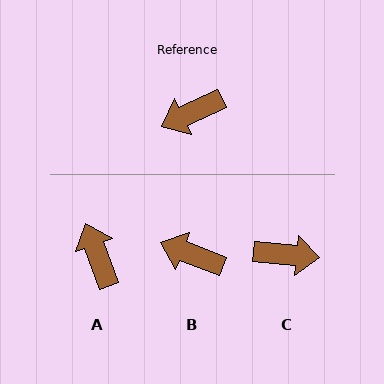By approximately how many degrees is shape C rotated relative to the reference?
Approximately 149 degrees counter-clockwise.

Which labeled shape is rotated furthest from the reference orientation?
C, about 149 degrees away.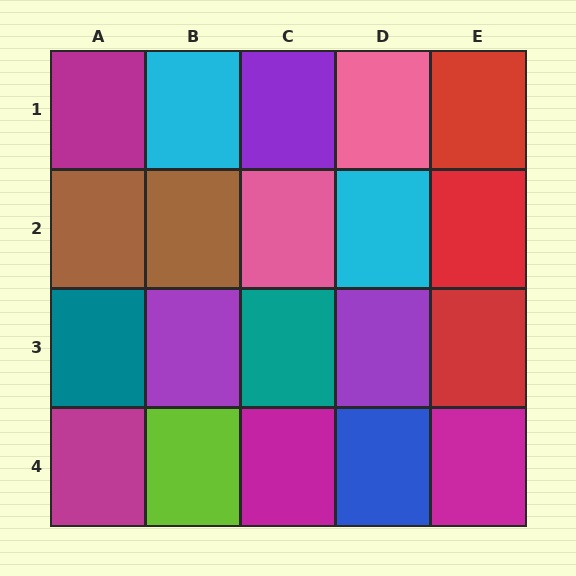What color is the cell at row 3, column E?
Red.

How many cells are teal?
2 cells are teal.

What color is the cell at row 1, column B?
Cyan.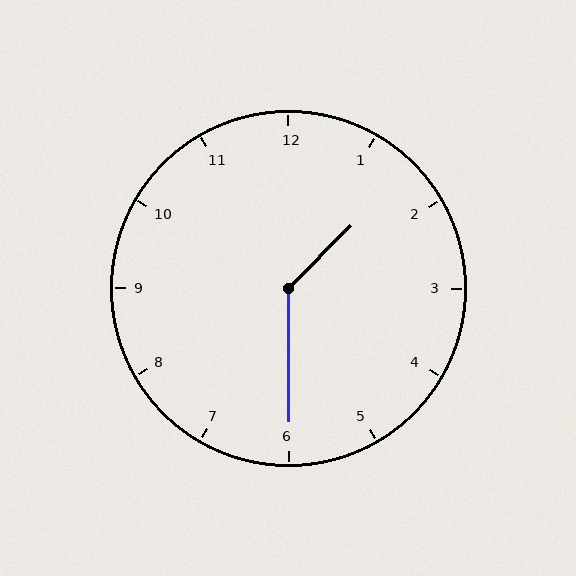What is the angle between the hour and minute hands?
Approximately 135 degrees.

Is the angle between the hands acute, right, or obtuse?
It is obtuse.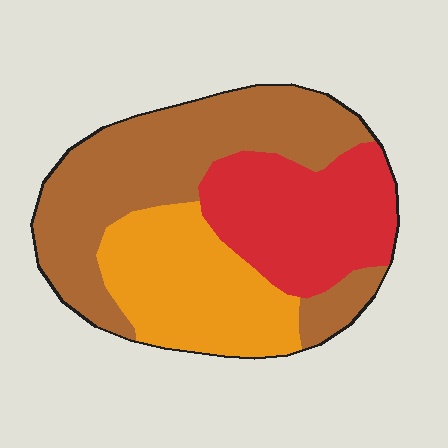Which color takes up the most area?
Brown, at roughly 45%.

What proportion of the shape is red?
Red takes up between a quarter and a half of the shape.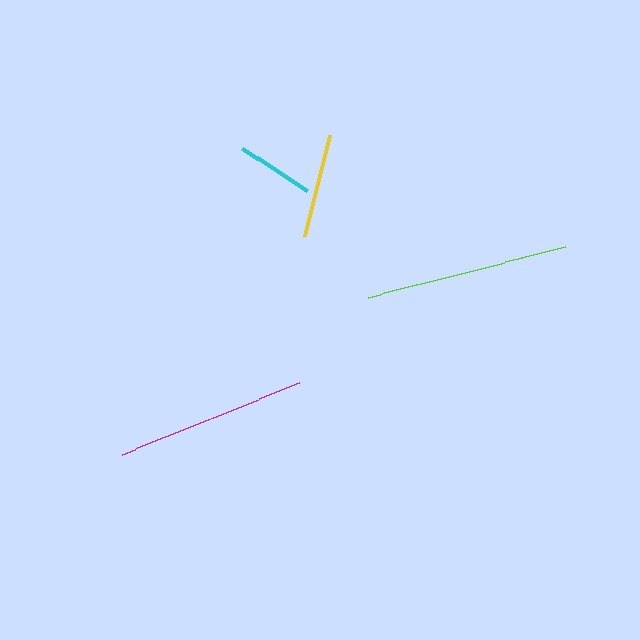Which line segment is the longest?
The lime line is the longest at approximately 204 pixels.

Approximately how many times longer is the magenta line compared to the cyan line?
The magenta line is approximately 2.4 times the length of the cyan line.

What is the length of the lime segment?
The lime segment is approximately 204 pixels long.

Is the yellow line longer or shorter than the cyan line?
The yellow line is longer than the cyan line.